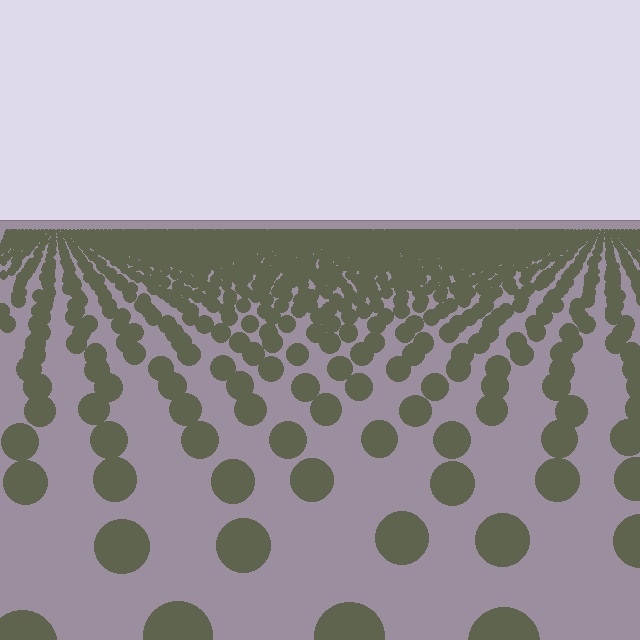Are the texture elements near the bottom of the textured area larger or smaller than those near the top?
Larger. Near the bottom, elements are closer to the viewer and appear at a bigger on-screen size.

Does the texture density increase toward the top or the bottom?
Density increases toward the top.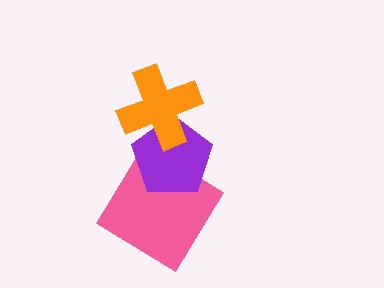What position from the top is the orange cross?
The orange cross is 1st from the top.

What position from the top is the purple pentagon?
The purple pentagon is 2nd from the top.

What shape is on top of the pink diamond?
The purple pentagon is on top of the pink diamond.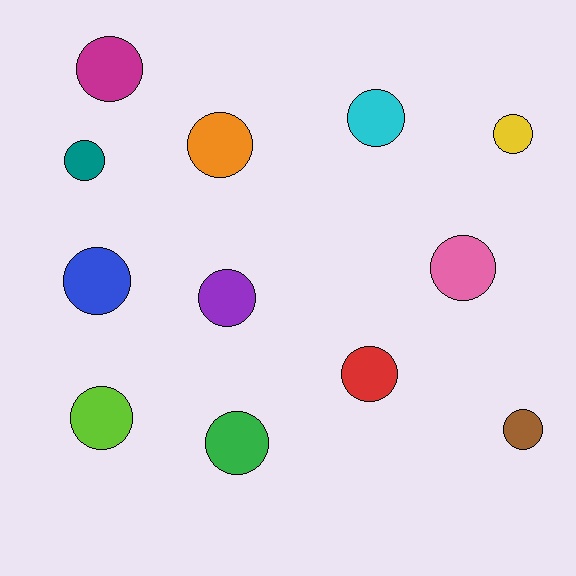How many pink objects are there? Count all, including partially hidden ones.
There is 1 pink object.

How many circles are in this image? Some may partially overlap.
There are 12 circles.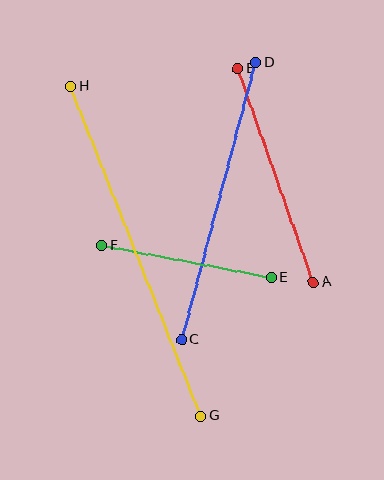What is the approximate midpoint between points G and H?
The midpoint is at approximately (136, 251) pixels.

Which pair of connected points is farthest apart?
Points G and H are farthest apart.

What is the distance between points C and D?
The distance is approximately 287 pixels.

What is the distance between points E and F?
The distance is approximately 173 pixels.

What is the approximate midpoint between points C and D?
The midpoint is at approximately (219, 201) pixels.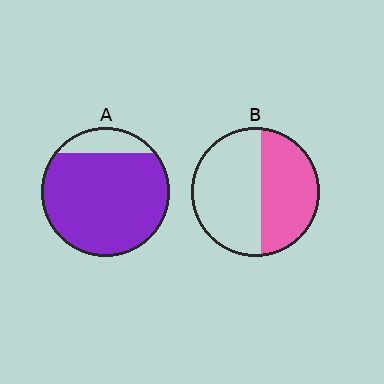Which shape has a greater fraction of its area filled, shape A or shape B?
Shape A.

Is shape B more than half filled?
No.